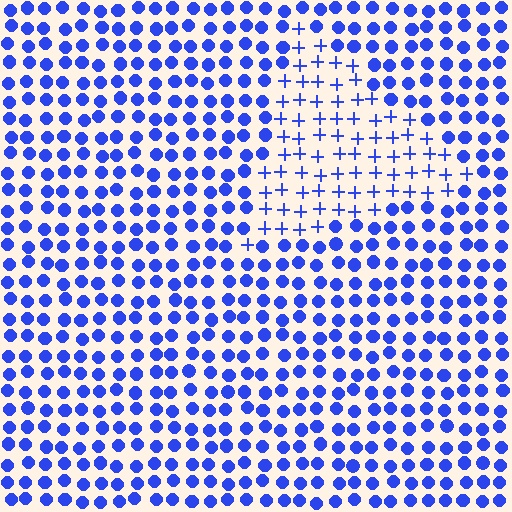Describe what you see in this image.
The image is filled with small blue elements arranged in a uniform grid. A triangle-shaped region contains plus signs, while the surrounding area contains circles. The boundary is defined purely by the change in element shape.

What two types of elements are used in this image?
The image uses plus signs inside the triangle region and circles outside it.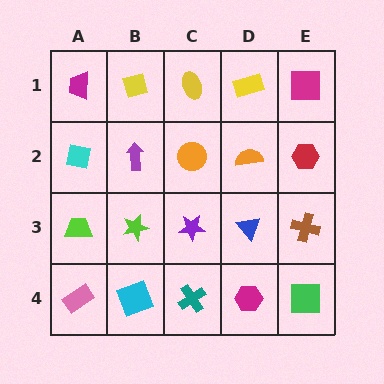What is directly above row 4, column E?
A brown cross.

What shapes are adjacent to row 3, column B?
A purple arrow (row 2, column B), a cyan square (row 4, column B), a lime trapezoid (row 3, column A), a purple star (row 3, column C).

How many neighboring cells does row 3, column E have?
3.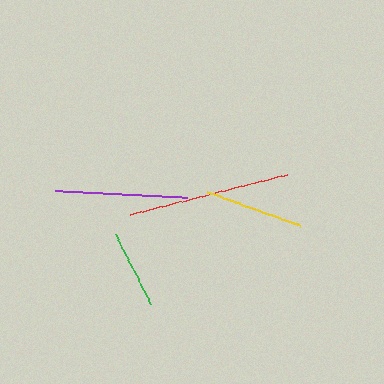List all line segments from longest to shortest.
From longest to shortest: red, purple, yellow, green.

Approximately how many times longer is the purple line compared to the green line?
The purple line is approximately 1.7 times the length of the green line.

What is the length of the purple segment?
The purple segment is approximately 132 pixels long.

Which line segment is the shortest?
The green line is the shortest at approximately 78 pixels.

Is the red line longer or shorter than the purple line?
The red line is longer than the purple line.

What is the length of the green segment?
The green segment is approximately 78 pixels long.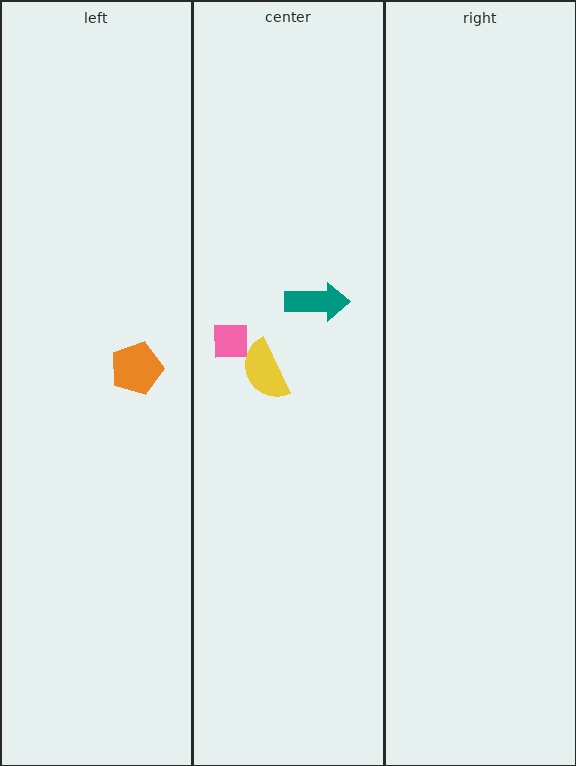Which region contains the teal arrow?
The center region.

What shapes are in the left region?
The orange pentagon.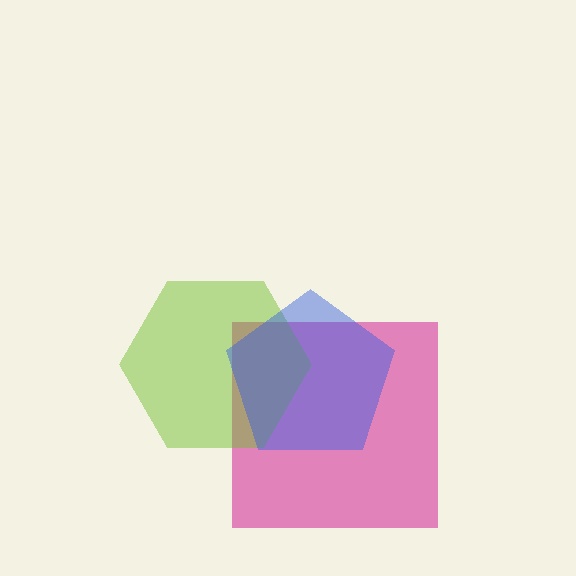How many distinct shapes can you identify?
There are 3 distinct shapes: a magenta square, a lime hexagon, a blue pentagon.